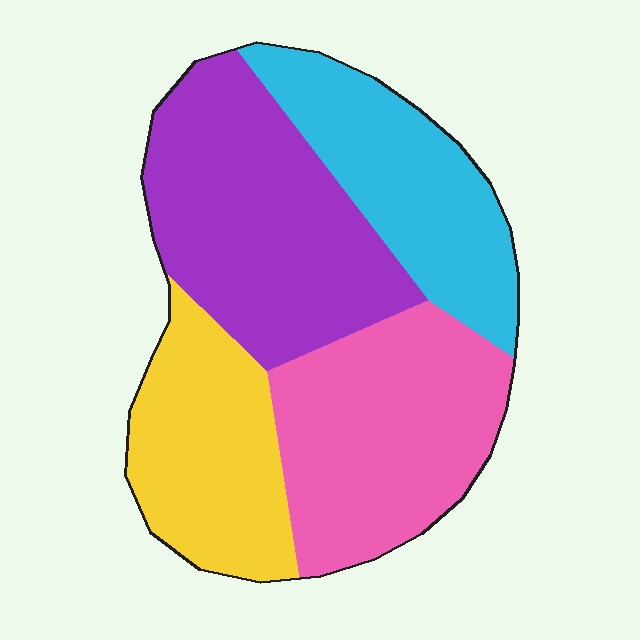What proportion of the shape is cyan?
Cyan takes up about one fifth (1/5) of the shape.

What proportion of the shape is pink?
Pink takes up about one quarter (1/4) of the shape.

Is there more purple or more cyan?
Purple.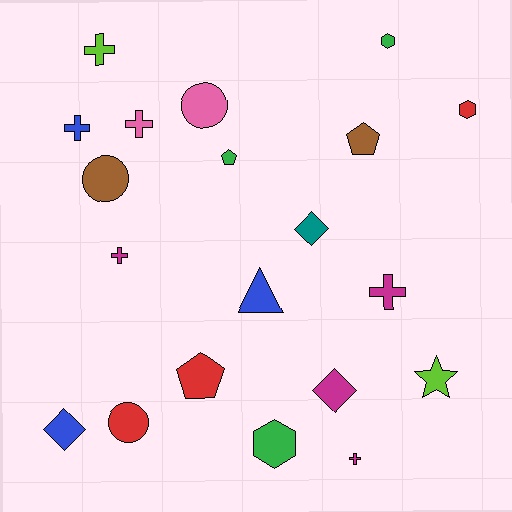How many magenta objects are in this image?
There are 4 magenta objects.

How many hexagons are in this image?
There are 3 hexagons.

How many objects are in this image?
There are 20 objects.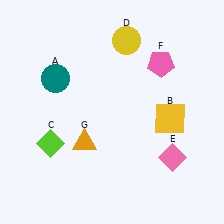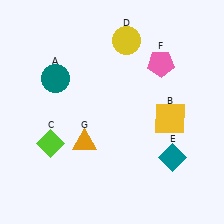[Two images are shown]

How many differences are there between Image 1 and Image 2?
There is 1 difference between the two images.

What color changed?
The diamond (E) changed from pink in Image 1 to teal in Image 2.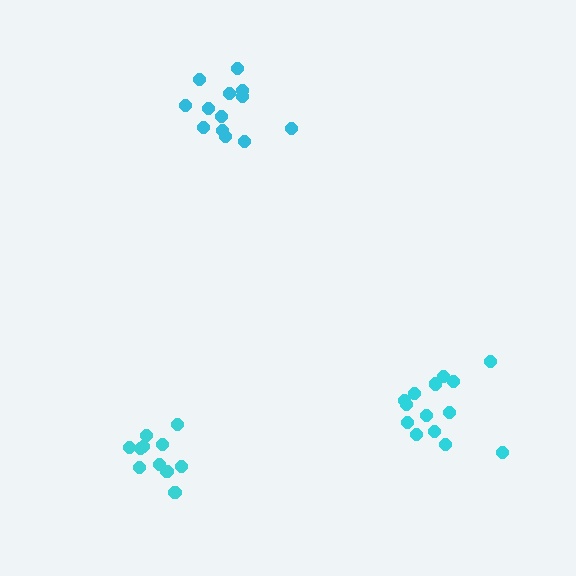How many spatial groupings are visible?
There are 3 spatial groupings.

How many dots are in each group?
Group 1: 13 dots, Group 2: 14 dots, Group 3: 11 dots (38 total).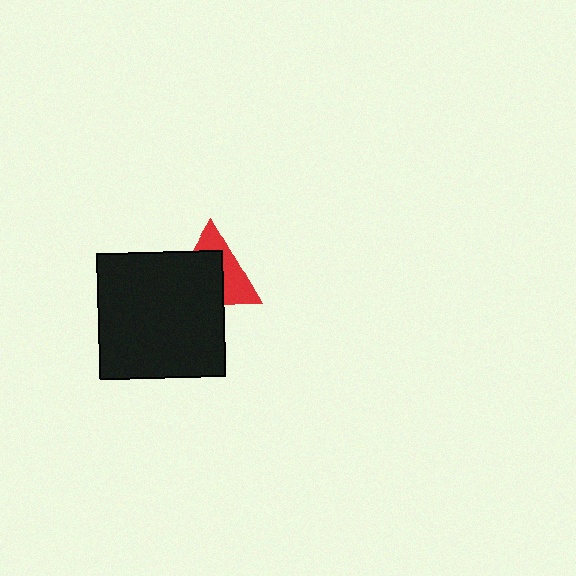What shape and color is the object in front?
The object in front is a black square.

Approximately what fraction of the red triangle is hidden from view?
Roughly 57% of the red triangle is hidden behind the black square.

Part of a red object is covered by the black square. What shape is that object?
It is a triangle.